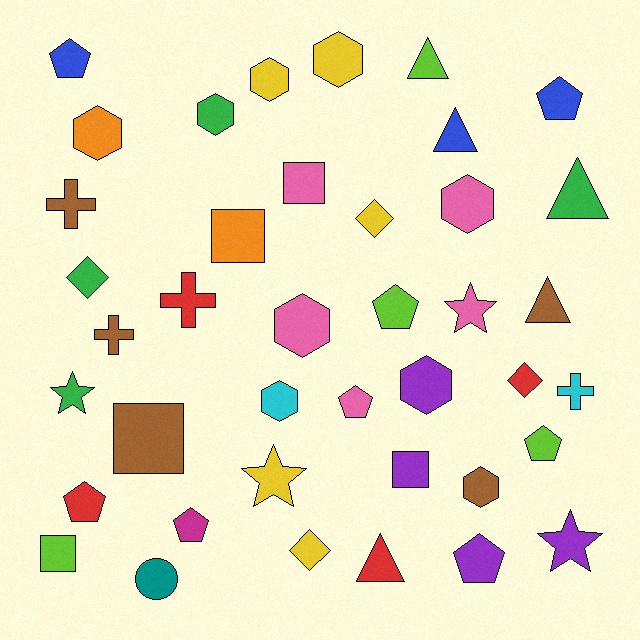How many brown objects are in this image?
There are 5 brown objects.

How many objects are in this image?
There are 40 objects.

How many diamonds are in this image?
There are 4 diamonds.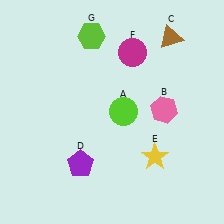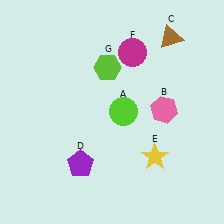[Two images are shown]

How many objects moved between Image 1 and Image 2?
1 object moved between the two images.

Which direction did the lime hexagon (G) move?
The lime hexagon (G) moved down.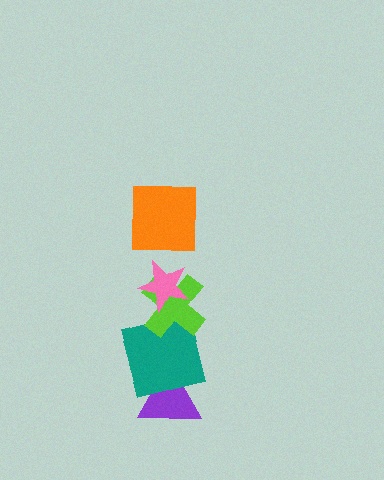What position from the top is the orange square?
The orange square is 1st from the top.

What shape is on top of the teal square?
The lime cross is on top of the teal square.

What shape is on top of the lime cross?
The pink star is on top of the lime cross.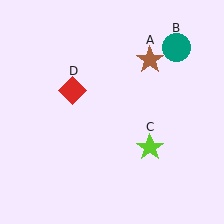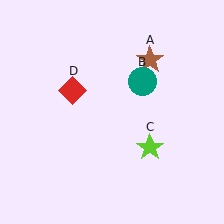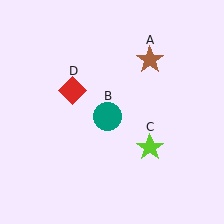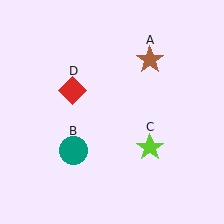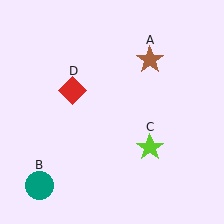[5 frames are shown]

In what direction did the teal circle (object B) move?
The teal circle (object B) moved down and to the left.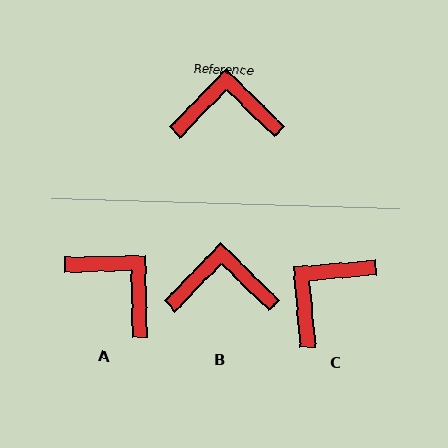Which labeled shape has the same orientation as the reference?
B.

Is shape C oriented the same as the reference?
No, it is off by about 49 degrees.